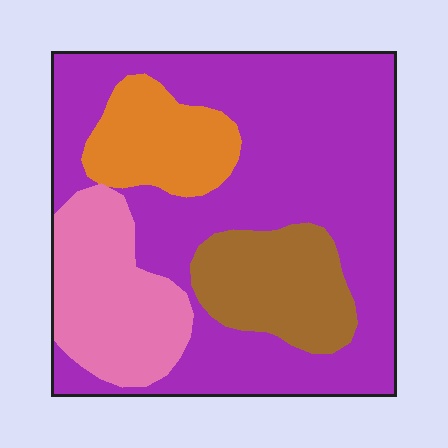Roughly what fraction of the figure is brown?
Brown takes up about one eighth (1/8) of the figure.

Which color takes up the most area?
Purple, at roughly 60%.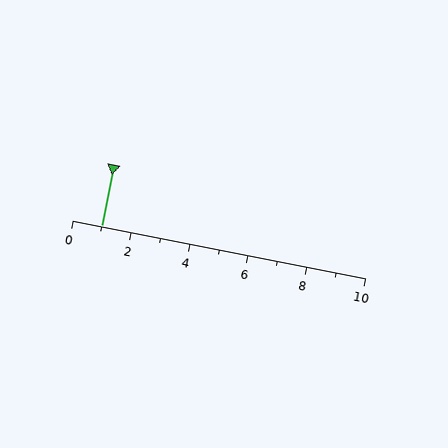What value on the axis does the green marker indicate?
The marker indicates approximately 1.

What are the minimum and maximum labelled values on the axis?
The axis runs from 0 to 10.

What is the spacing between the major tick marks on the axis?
The major ticks are spaced 2 apart.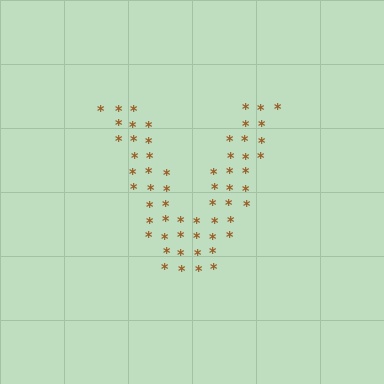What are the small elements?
The small elements are asterisks.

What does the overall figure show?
The overall figure shows the letter V.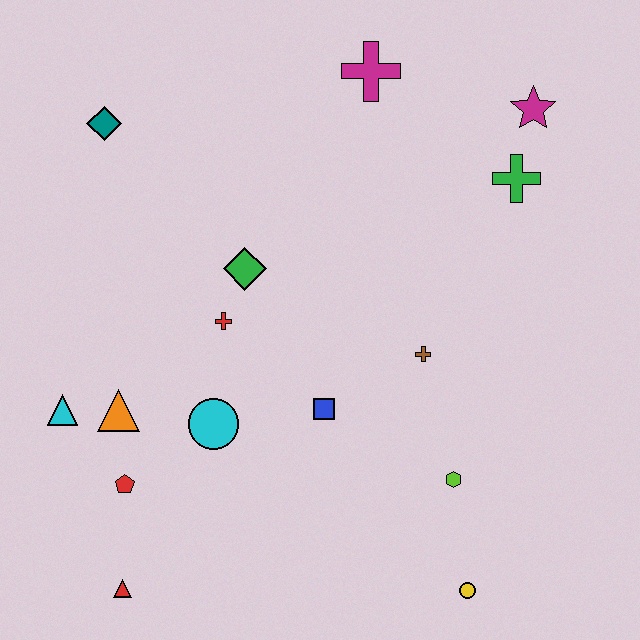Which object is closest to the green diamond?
The red cross is closest to the green diamond.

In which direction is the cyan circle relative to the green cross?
The cyan circle is to the left of the green cross.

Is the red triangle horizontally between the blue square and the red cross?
No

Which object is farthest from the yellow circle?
The teal diamond is farthest from the yellow circle.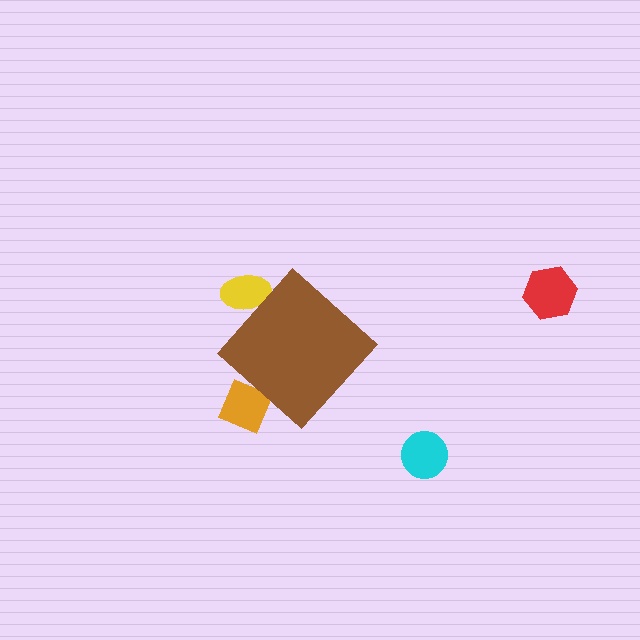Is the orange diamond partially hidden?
Yes, the orange diamond is partially hidden behind the brown diamond.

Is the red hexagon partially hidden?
No, the red hexagon is fully visible.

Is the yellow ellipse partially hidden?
Yes, the yellow ellipse is partially hidden behind the brown diamond.